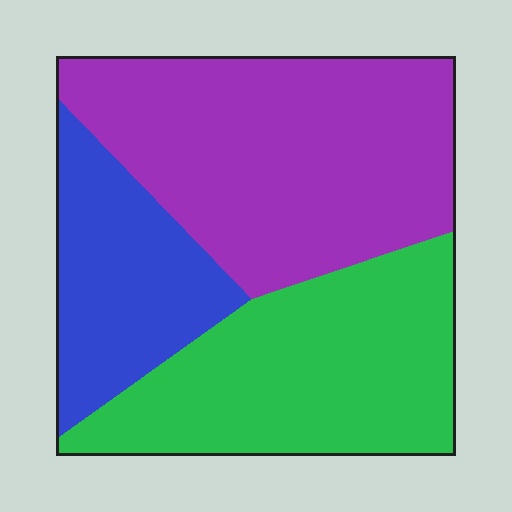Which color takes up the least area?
Blue, at roughly 20%.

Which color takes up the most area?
Purple, at roughly 45%.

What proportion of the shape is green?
Green covers around 35% of the shape.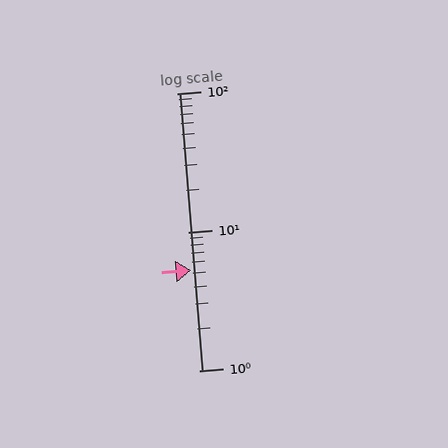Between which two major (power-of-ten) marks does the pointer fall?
The pointer is between 1 and 10.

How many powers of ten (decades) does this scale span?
The scale spans 2 decades, from 1 to 100.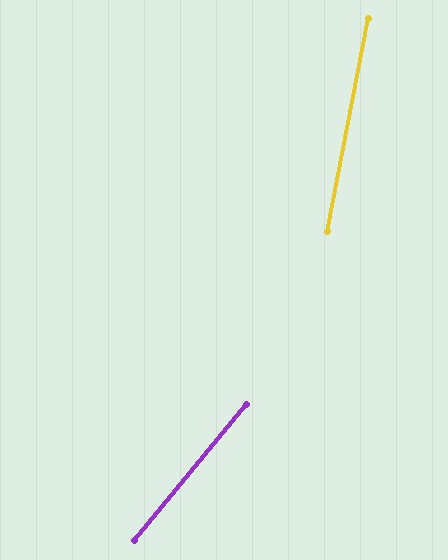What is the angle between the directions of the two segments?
Approximately 29 degrees.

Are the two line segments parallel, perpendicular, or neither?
Neither parallel nor perpendicular — they differ by about 29°.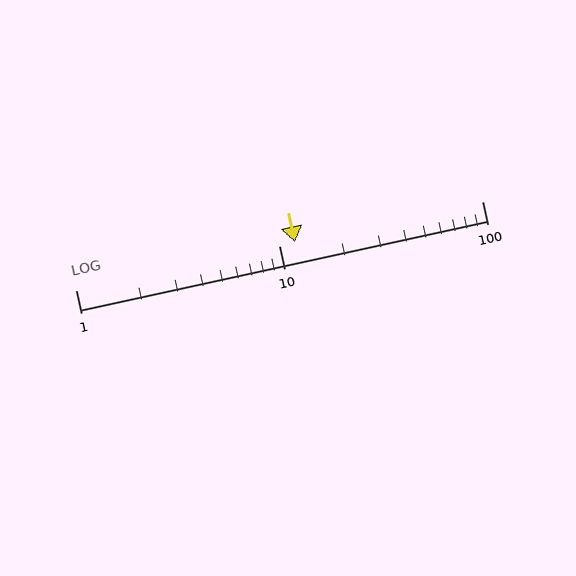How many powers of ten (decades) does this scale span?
The scale spans 2 decades, from 1 to 100.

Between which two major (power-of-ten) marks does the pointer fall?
The pointer is between 10 and 100.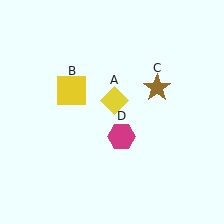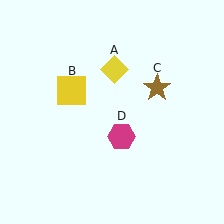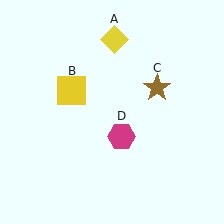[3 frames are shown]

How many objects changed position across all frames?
1 object changed position: yellow diamond (object A).